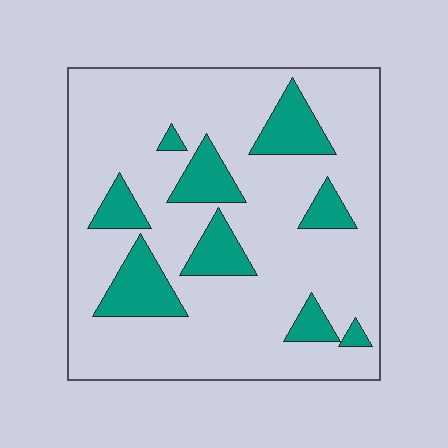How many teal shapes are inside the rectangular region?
9.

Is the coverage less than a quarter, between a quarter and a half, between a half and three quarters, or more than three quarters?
Less than a quarter.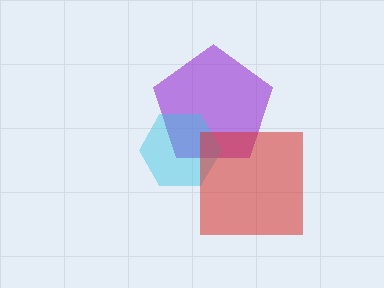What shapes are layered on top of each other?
The layered shapes are: a purple pentagon, a cyan hexagon, a red square.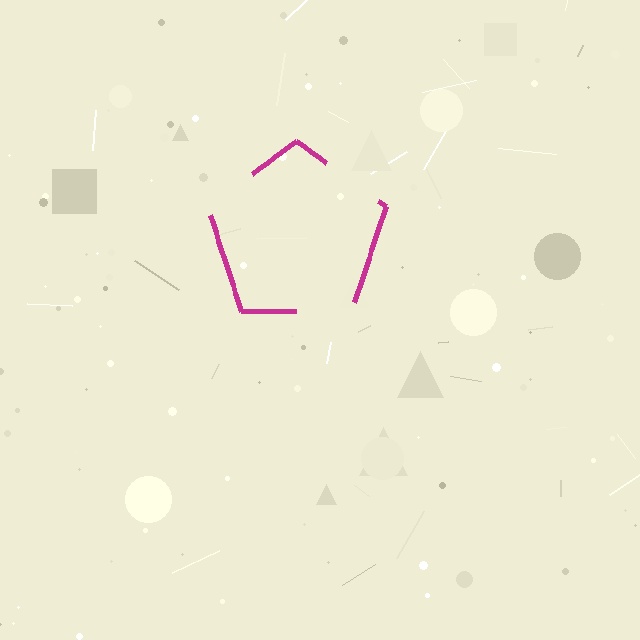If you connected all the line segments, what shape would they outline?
They would outline a pentagon.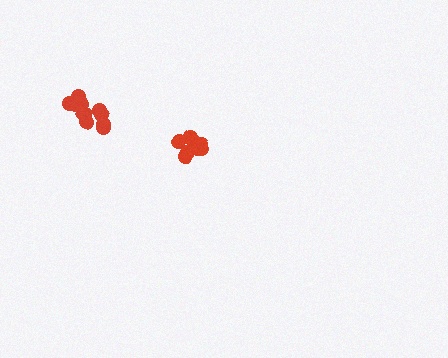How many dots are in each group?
Group 1: 8 dots, Group 2: 11 dots (19 total).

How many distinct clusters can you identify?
There are 2 distinct clusters.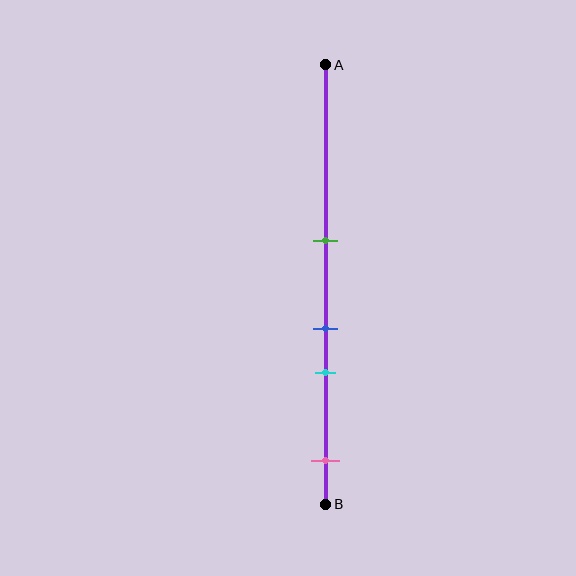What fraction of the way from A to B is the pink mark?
The pink mark is approximately 90% (0.9) of the way from A to B.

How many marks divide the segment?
There are 4 marks dividing the segment.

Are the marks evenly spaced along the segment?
No, the marks are not evenly spaced.